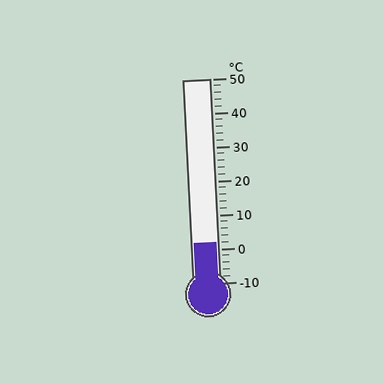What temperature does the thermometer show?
The thermometer shows approximately 2°C.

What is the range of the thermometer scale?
The thermometer scale ranges from -10°C to 50°C.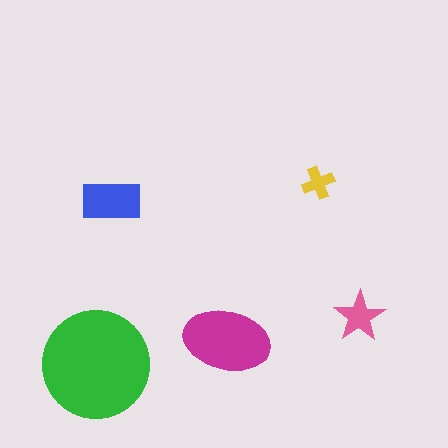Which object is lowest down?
The green circle is bottommost.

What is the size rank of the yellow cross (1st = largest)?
5th.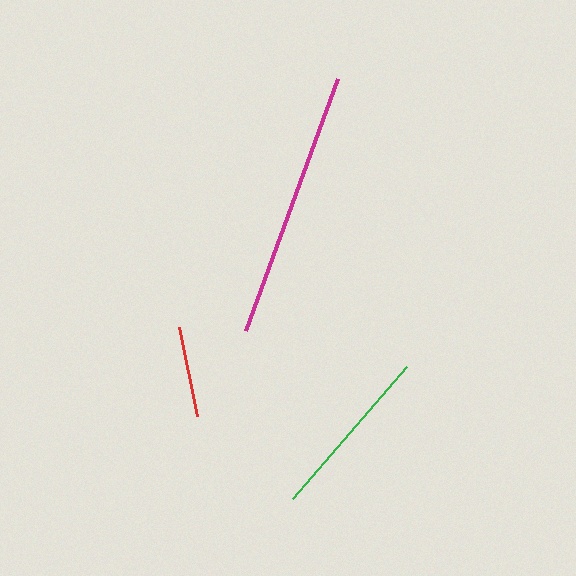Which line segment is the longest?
The magenta line is the longest at approximately 268 pixels.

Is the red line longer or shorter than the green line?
The green line is longer than the red line.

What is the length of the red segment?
The red segment is approximately 91 pixels long.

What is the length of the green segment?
The green segment is approximately 175 pixels long.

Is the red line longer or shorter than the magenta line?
The magenta line is longer than the red line.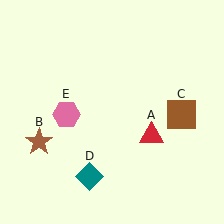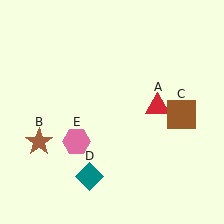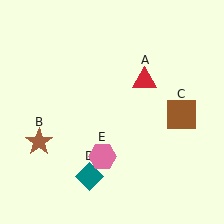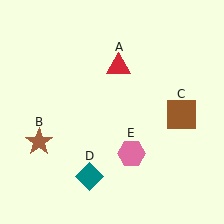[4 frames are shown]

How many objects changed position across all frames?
2 objects changed position: red triangle (object A), pink hexagon (object E).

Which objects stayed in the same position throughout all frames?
Brown star (object B) and brown square (object C) and teal diamond (object D) remained stationary.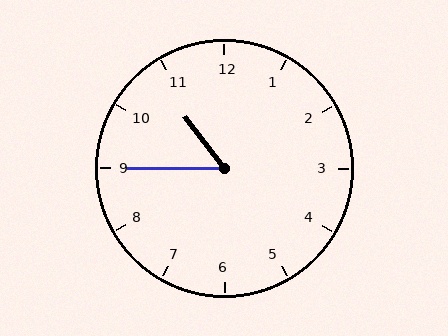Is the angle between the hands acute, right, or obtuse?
It is acute.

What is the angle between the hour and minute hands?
Approximately 52 degrees.